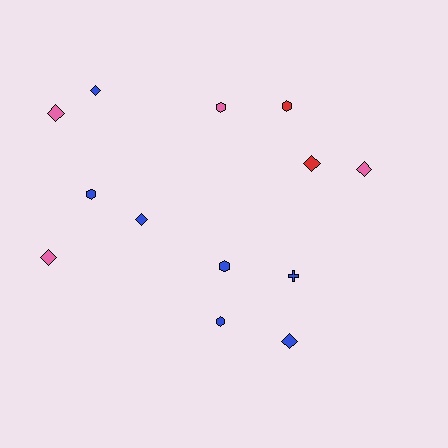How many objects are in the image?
There are 13 objects.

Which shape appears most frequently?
Diamond, with 7 objects.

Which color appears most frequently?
Blue, with 7 objects.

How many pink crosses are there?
There are no pink crosses.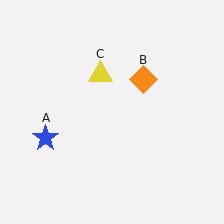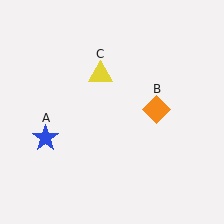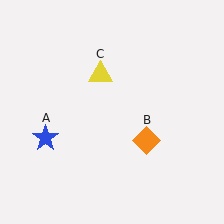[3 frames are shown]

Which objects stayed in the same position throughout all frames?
Blue star (object A) and yellow triangle (object C) remained stationary.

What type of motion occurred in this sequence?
The orange diamond (object B) rotated clockwise around the center of the scene.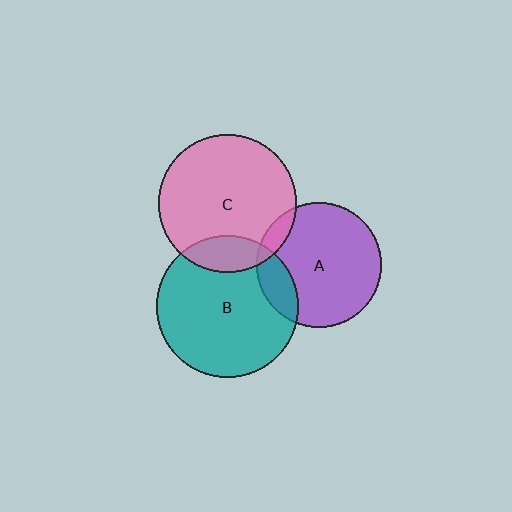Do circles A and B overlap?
Yes.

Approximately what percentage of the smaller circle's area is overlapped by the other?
Approximately 15%.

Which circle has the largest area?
Circle B (teal).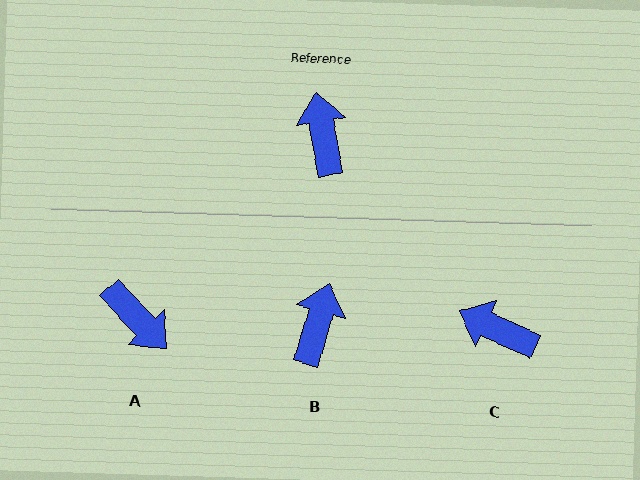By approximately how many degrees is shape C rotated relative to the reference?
Approximately 54 degrees counter-clockwise.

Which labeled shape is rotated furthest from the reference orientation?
A, about 147 degrees away.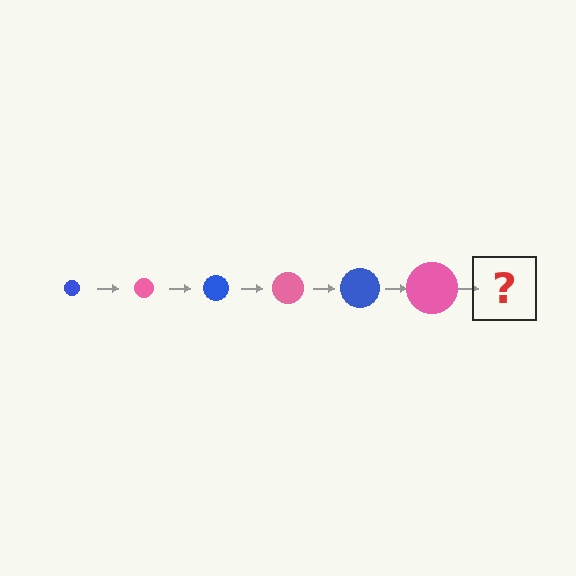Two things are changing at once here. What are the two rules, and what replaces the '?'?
The two rules are that the circle grows larger each step and the color cycles through blue and pink. The '?' should be a blue circle, larger than the previous one.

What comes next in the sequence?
The next element should be a blue circle, larger than the previous one.